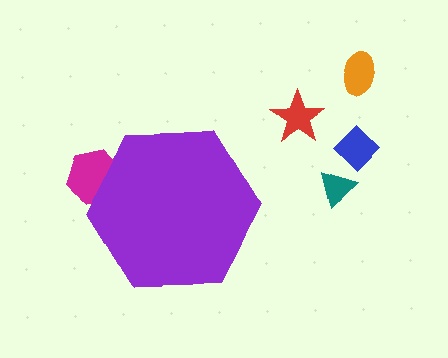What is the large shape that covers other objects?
A purple hexagon.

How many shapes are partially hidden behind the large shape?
1 shape is partially hidden.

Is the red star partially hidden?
No, the red star is fully visible.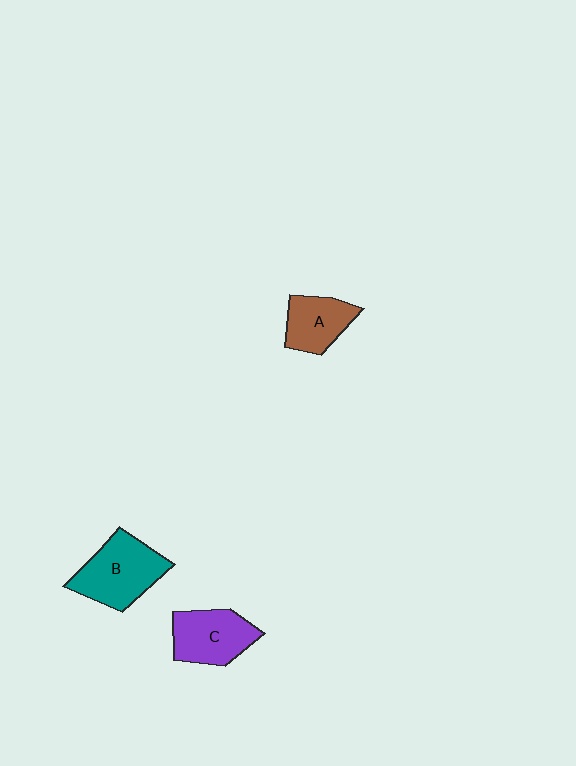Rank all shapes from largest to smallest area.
From largest to smallest: B (teal), C (purple), A (brown).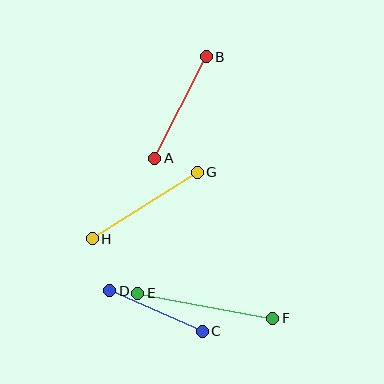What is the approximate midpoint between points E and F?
The midpoint is at approximately (205, 306) pixels.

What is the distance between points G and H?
The distance is approximately 124 pixels.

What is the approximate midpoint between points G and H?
The midpoint is at approximately (145, 205) pixels.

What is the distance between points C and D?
The distance is approximately 101 pixels.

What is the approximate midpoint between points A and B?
The midpoint is at approximately (181, 108) pixels.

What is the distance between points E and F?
The distance is approximately 137 pixels.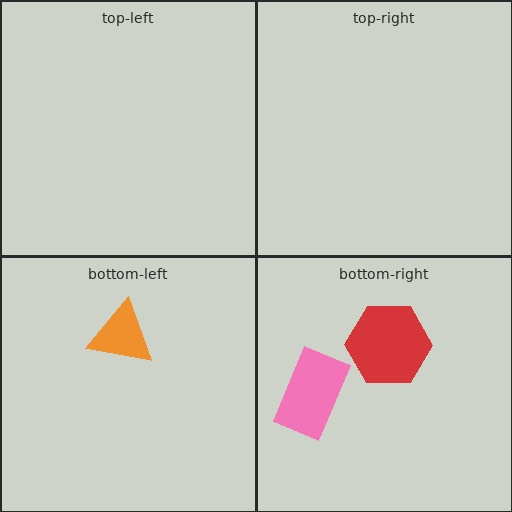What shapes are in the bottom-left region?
The orange triangle.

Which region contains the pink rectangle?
The bottom-right region.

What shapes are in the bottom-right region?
The pink rectangle, the red hexagon.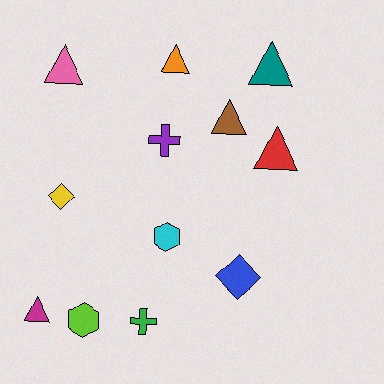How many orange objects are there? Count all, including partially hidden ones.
There is 1 orange object.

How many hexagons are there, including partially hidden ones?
There are 2 hexagons.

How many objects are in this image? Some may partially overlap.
There are 12 objects.